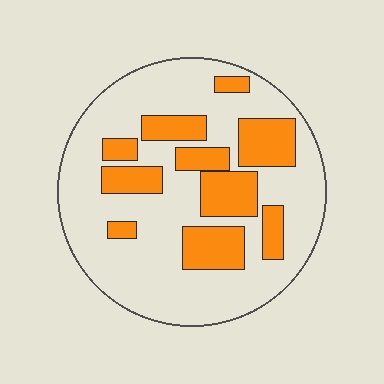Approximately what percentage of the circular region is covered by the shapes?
Approximately 30%.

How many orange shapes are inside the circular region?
10.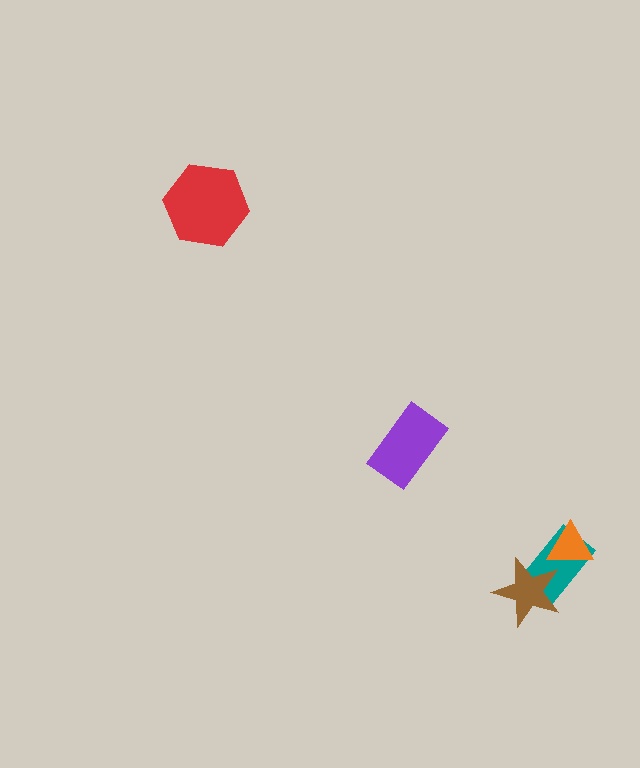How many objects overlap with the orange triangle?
1 object overlaps with the orange triangle.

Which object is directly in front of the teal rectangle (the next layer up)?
The brown star is directly in front of the teal rectangle.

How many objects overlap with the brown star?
1 object overlaps with the brown star.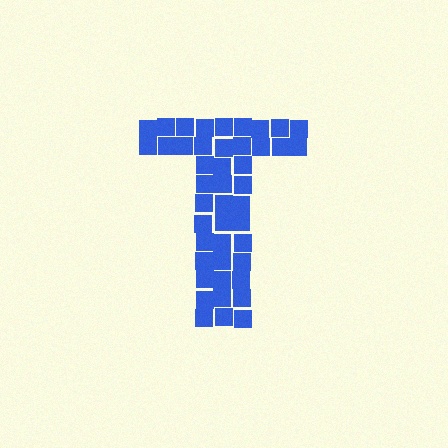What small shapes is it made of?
It is made of small squares.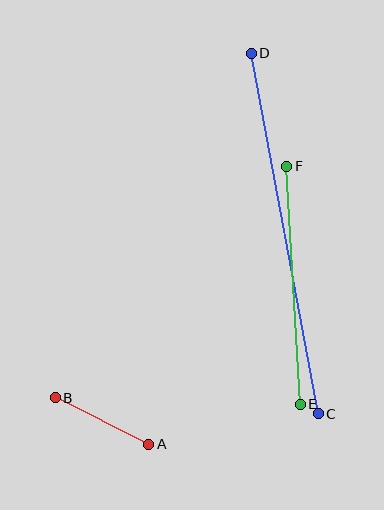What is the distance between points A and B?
The distance is approximately 104 pixels.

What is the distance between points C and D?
The distance is approximately 367 pixels.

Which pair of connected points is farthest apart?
Points C and D are farthest apart.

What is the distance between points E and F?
The distance is approximately 238 pixels.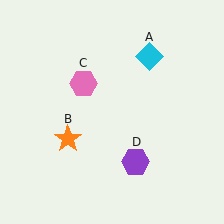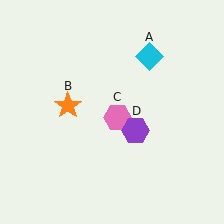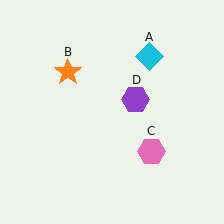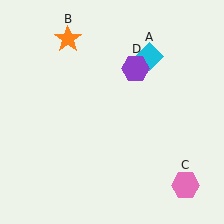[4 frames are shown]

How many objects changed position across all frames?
3 objects changed position: orange star (object B), pink hexagon (object C), purple hexagon (object D).